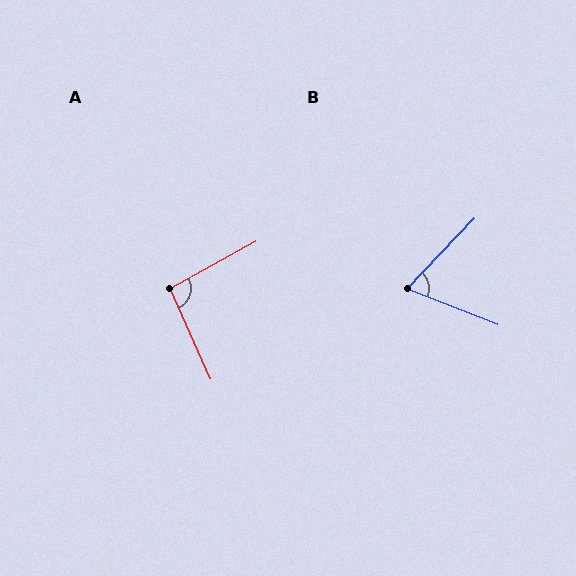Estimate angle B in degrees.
Approximately 68 degrees.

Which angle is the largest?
A, at approximately 95 degrees.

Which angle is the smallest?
B, at approximately 68 degrees.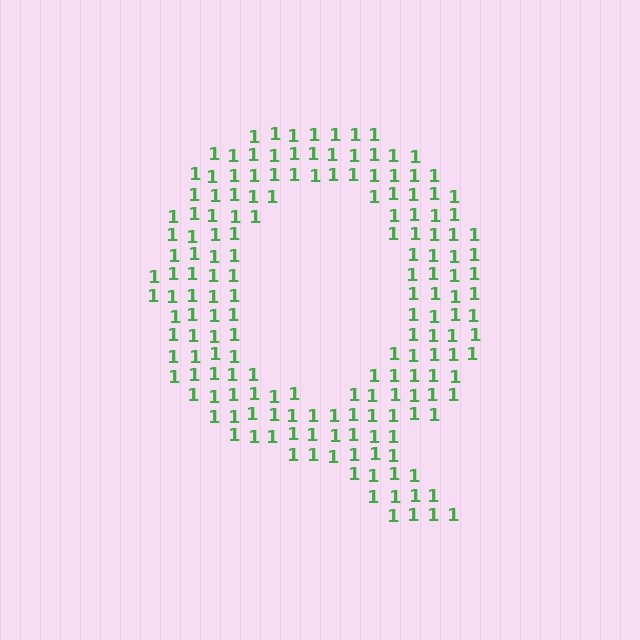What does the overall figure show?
The overall figure shows the letter Q.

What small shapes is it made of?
It is made of small digit 1's.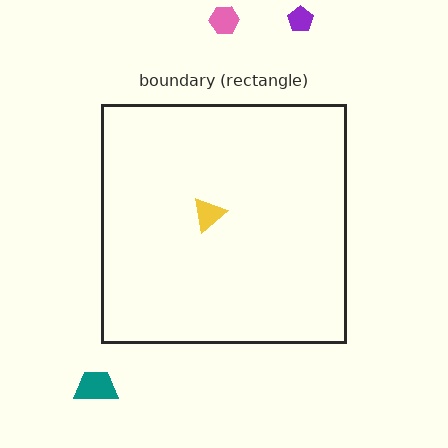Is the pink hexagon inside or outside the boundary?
Outside.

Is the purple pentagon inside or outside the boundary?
Outside.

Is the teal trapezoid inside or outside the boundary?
Outside.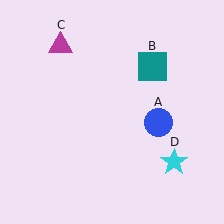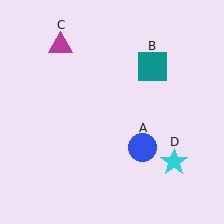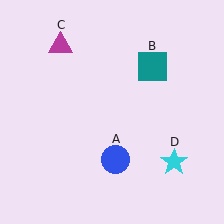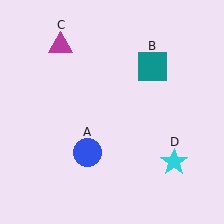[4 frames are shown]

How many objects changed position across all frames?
1 object changed position: blue circle (object A).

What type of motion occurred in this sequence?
The blue circle (object A) rotated clockwise around the center of the scene.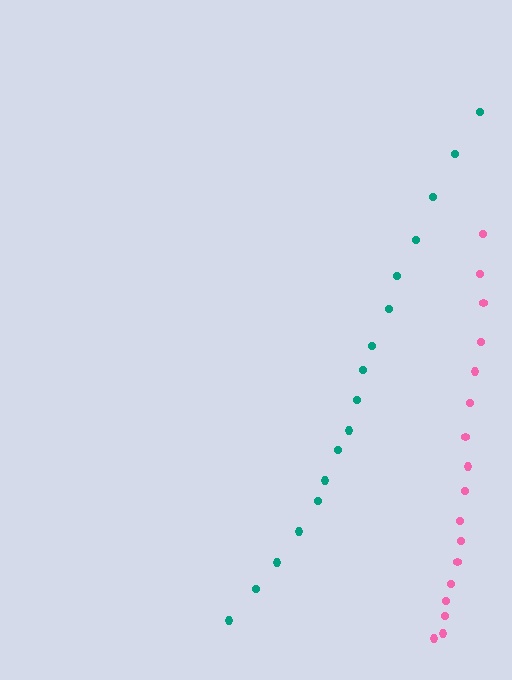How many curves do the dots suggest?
There are 2 distinct paths.